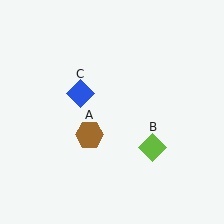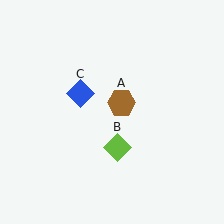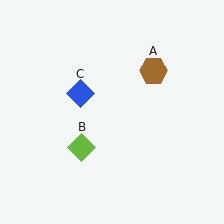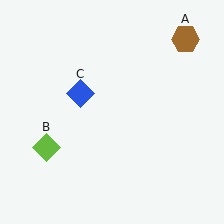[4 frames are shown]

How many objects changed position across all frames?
2 objects changed position: brown hexagon (object A), lime diamond (object B).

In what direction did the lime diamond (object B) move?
The lime diamond (object B) moved left.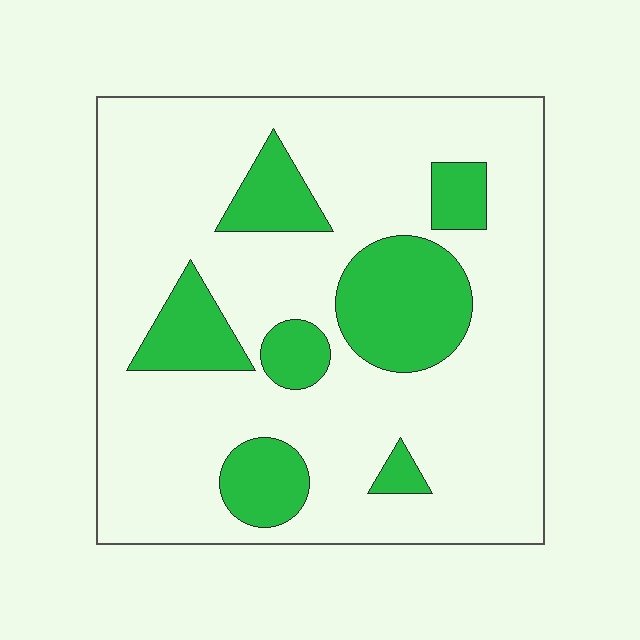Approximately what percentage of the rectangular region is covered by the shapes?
Approximately 20%.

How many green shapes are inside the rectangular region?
7.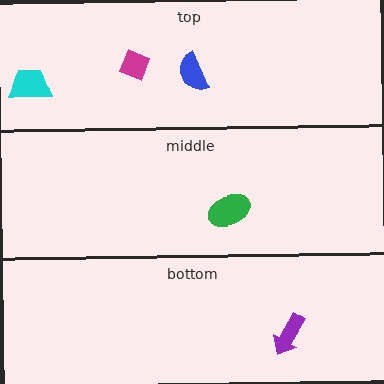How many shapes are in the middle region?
1.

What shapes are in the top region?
The cyan trapezoid, the magenta diamond, the blue semicircle.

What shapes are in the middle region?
The green ellipse.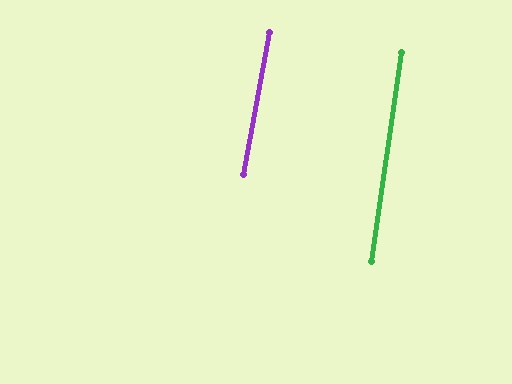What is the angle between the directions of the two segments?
Approximately 2 degrees.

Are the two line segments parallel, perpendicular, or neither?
Parallel — their directions differ by only 1.9°.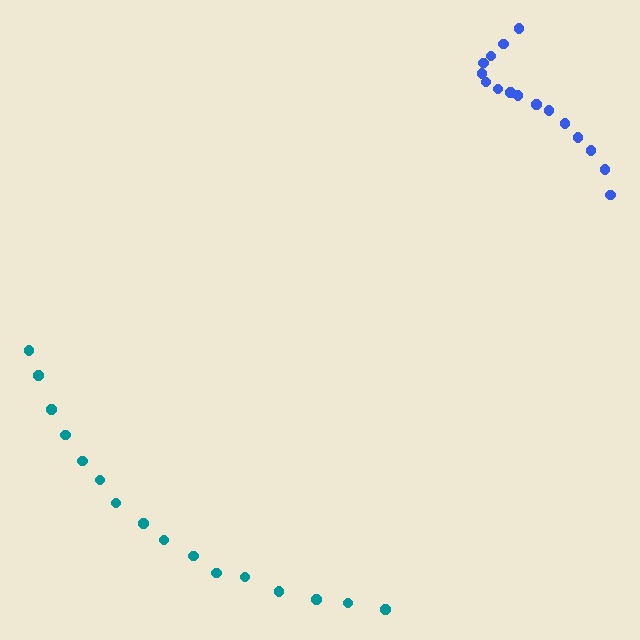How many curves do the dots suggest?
There are 2 distinct paths.